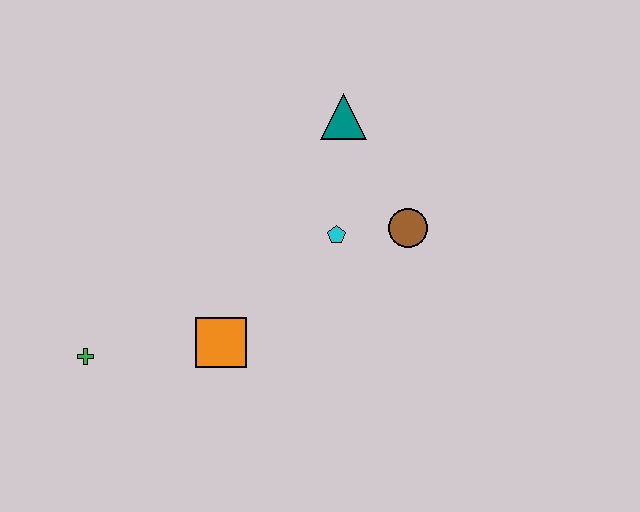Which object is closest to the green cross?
The orange square is closest to the green cross.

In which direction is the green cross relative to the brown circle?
The green cross is to the left of the brown circle.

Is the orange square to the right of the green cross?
Yes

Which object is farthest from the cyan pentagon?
The green cross is farthest from the cyan pentagon.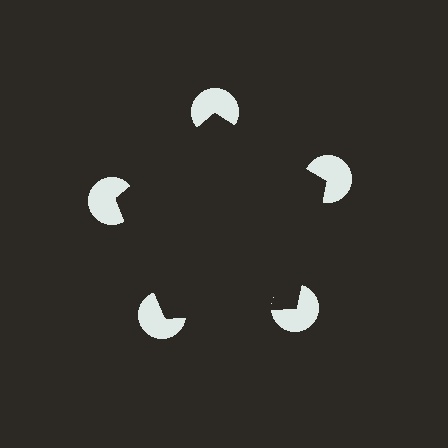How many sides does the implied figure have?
5 sides.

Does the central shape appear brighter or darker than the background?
It typically appears slightly darker than the background, even though no actual brightness change is drawn.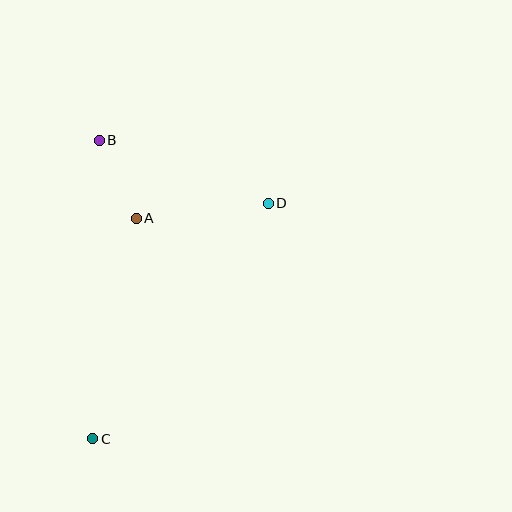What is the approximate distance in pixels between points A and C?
The distance between A and C is approximately 225 pixels.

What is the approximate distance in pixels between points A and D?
The distance between A and D is approximately 133 pixels.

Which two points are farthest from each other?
Points B and C are farthest from each other.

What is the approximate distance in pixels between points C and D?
The distance between C and D is approximately 294 pixels.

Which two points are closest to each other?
Points A and B are closest to each other.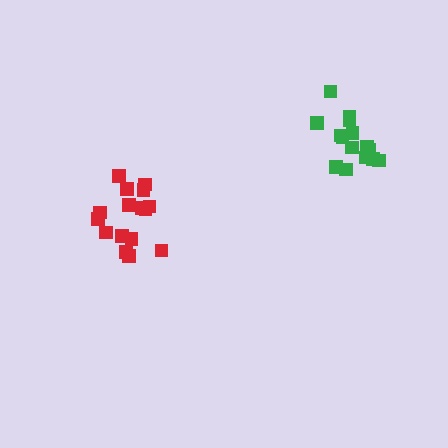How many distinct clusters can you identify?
There are 2 distinct clusters.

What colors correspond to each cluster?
The clusters are colored: green, red.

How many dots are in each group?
Group 1: 15 dots, Group 2: 17 dots (32 total).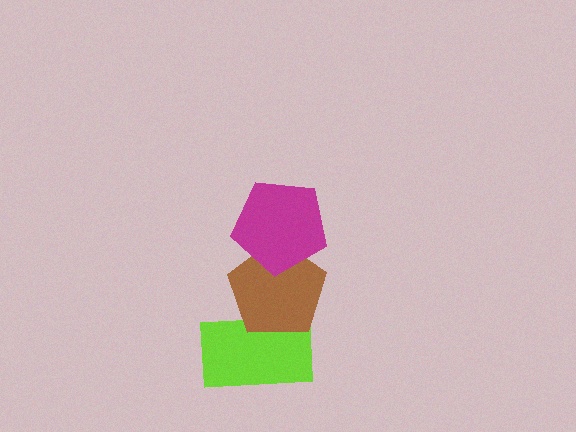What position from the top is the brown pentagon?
The brown pentagon is 2nd from the top.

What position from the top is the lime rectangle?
The lime rectangle is 3rd from the top.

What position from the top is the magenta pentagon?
The magenta pentagon is 1st from the top.